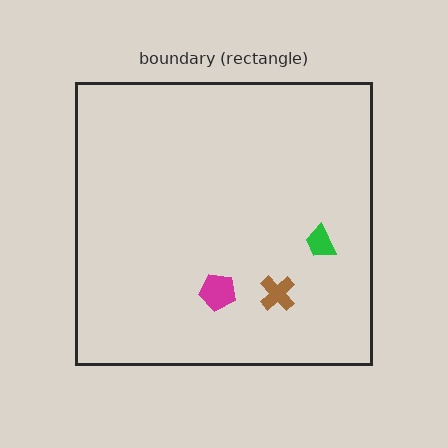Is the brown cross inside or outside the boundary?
Inside.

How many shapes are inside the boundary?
3 inside, 0 outside.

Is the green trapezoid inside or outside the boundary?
Inside.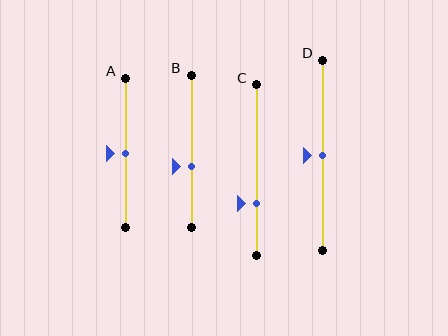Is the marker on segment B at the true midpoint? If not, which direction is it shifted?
No, the marker on segment B is shifted downward by about 10% of the segment length.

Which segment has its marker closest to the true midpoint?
Segment A has its marker closest to the true midpoint.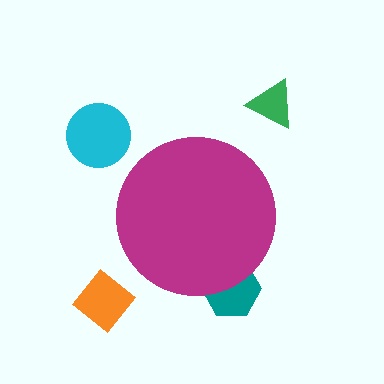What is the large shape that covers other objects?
A magenta circle.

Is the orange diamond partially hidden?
No, the orange diamond is fully visible.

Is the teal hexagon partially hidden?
Yes, the teal hexagon is partially hidden behind the magenta circle.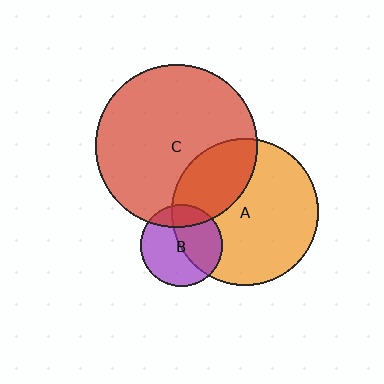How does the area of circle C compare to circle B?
Approximately 3.9 times.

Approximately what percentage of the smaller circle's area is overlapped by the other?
Approximately 20%.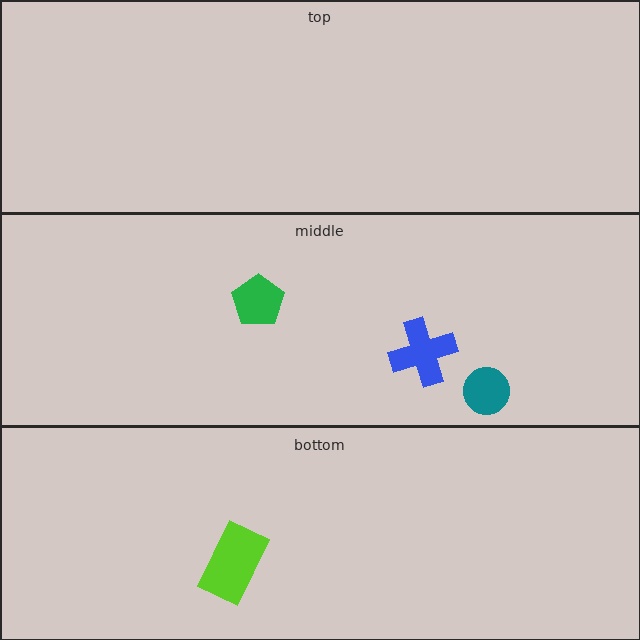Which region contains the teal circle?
The middle region.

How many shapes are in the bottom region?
1.